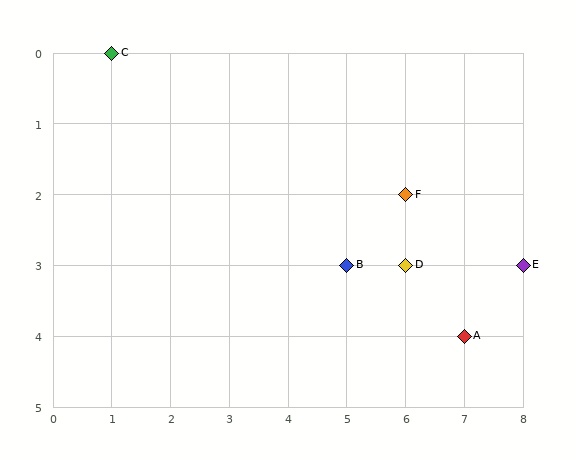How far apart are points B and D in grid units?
Points B and D are 1 column apart.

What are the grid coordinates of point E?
Point E is at grid coordinates (8, 3).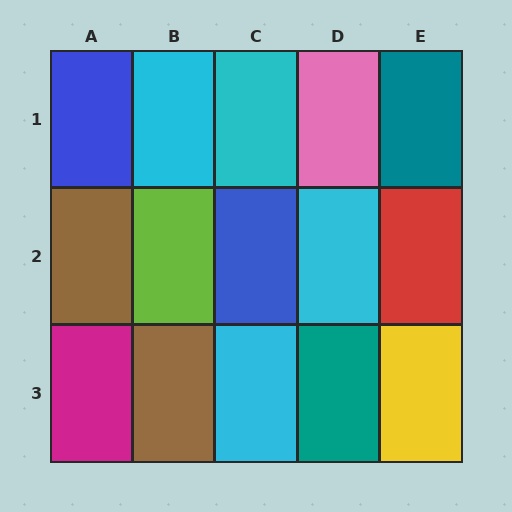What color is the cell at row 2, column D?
Cyan.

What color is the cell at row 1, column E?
Teal.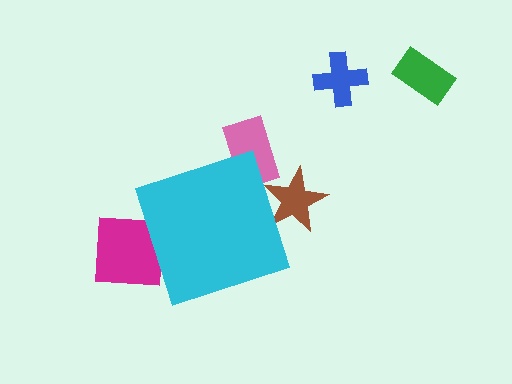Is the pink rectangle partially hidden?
Yes, the pink rectangle is partially hidden behind the cyan diamond.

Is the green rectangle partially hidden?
No, the green rectangle is fully visible.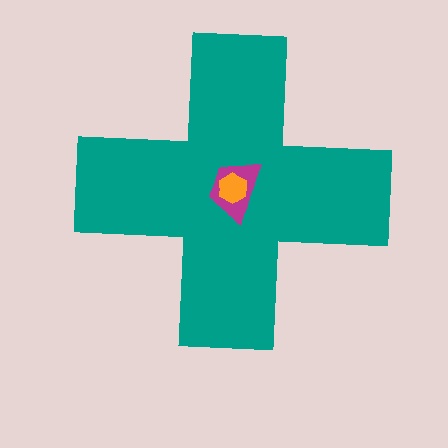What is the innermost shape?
The orange hexagon.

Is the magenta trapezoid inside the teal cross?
Yes.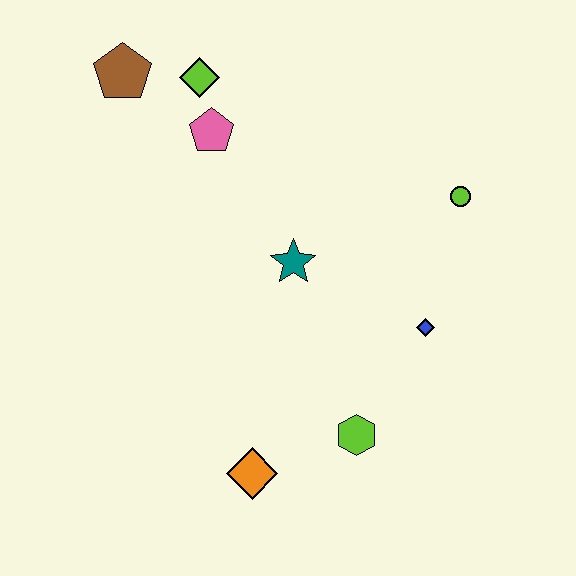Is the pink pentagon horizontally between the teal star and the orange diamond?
No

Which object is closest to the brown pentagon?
The lime diamond is closest to the brown pentagon.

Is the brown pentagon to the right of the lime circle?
No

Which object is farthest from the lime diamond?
The orange diamond is farthest from the lime diamond.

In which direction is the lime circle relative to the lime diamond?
The lime circle is to the right of the lime diamond.